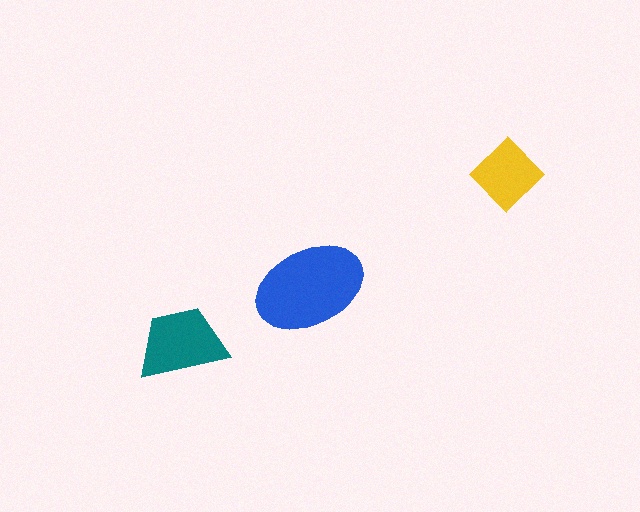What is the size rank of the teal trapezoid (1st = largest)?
2nd.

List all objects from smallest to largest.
The yellow diamond, the teal trapezoid, the blue ellipse.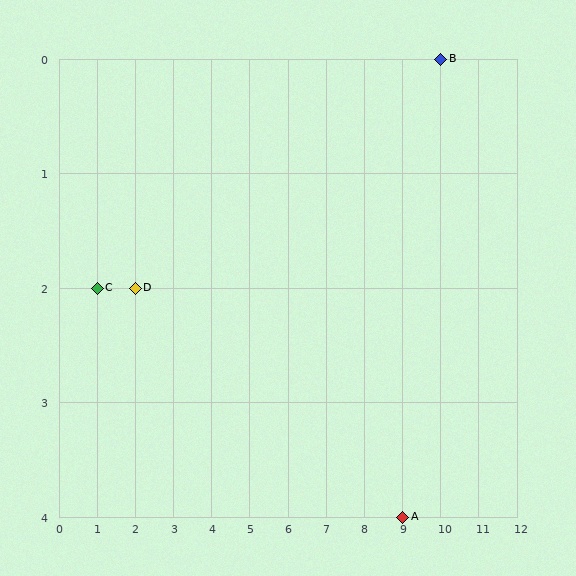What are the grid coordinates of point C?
Point C is at grid coordinates (1, 2).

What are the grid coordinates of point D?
Point D is at grid coordinates (2, 2).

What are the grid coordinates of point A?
Point A is at grid coordinates (9, 4).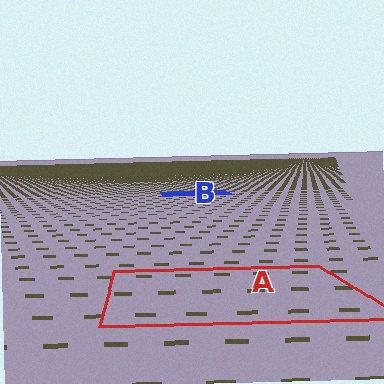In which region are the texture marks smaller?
The texture marks are smaller in region B, because it is farther away.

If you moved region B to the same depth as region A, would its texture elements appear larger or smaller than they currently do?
They would appear larger. At a closer depth, the same texture elements are projected at a bigger on-screen size.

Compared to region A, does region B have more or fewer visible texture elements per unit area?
Region B has more texture elements per unit area — they are packed more densely because it is farther away.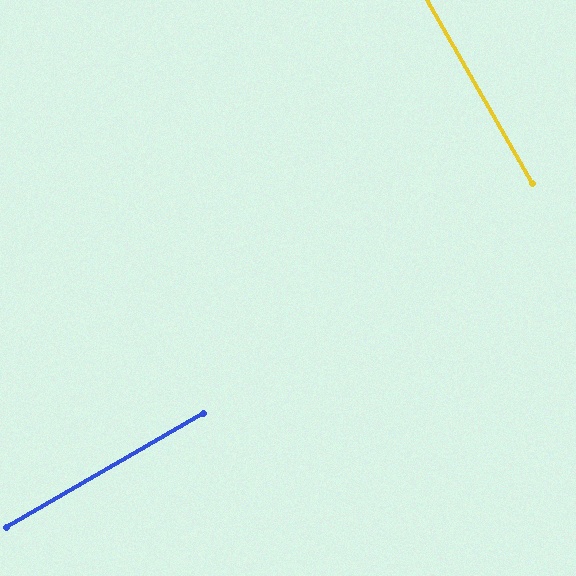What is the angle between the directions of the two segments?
Approximately 90 degrees.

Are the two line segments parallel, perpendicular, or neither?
Perpendicular — they meet at approximately 90°.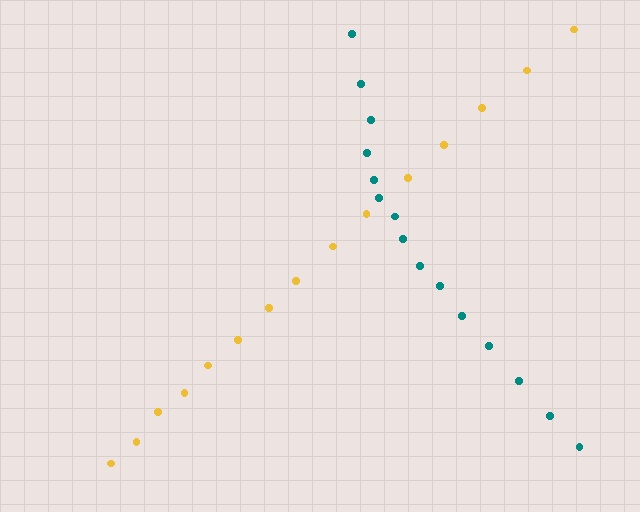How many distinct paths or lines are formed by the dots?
There are 2 distinct paths.